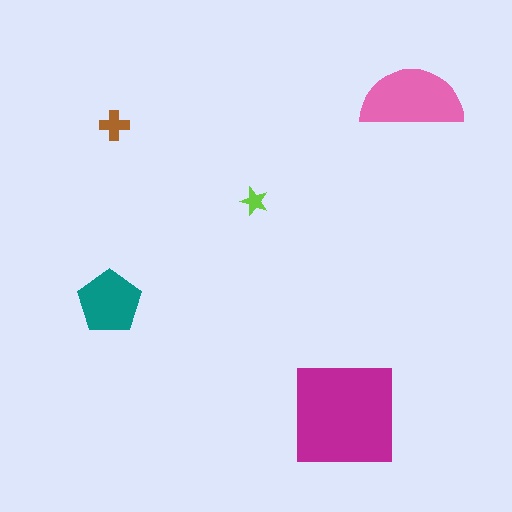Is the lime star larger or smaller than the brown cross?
Smaller.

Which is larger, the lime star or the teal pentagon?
The teal pentagon.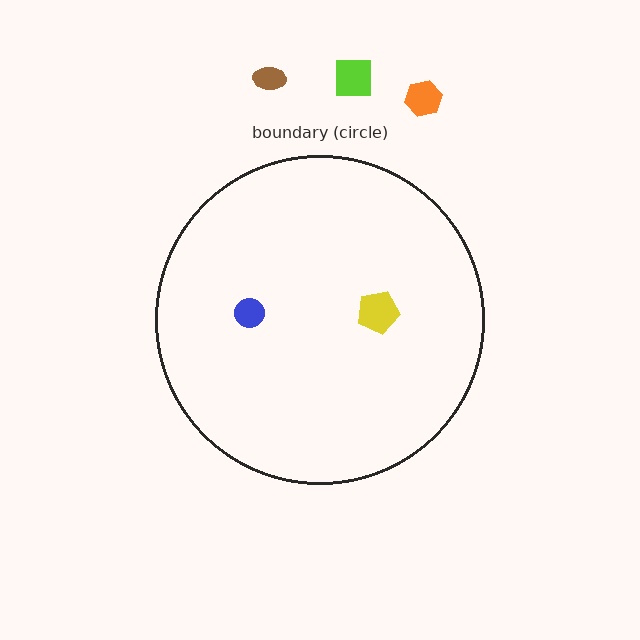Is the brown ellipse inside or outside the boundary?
Outside.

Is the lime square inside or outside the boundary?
Outside.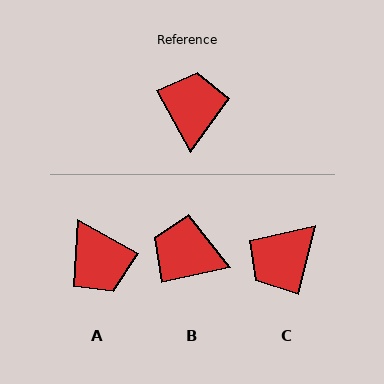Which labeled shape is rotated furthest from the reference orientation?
A, about 148 degrees away.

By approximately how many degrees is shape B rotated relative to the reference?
Approximately 74 degrees counter-clockwise.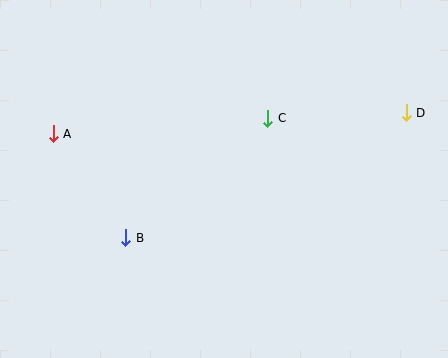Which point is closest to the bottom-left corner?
Point B is closest to the bottom-left corner.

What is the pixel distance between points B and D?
The distance between B and D is 307 pixels.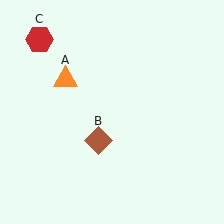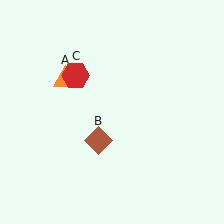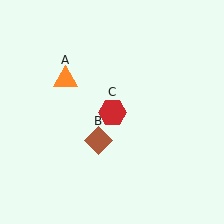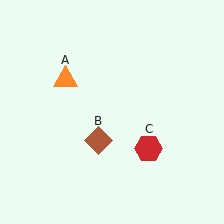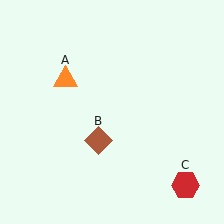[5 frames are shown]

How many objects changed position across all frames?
1 object changed position: red hexagon (object C).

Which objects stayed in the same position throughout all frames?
Orange triangle (object A) and brown diamond (object B) remained stationary.